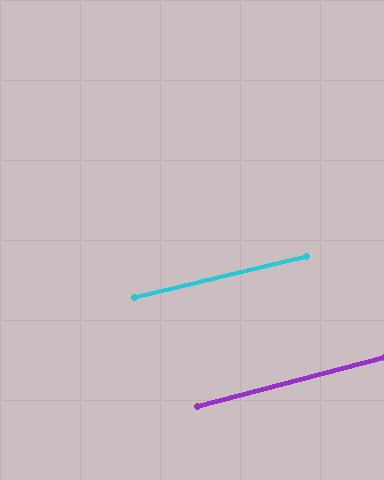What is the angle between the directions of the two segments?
Approximately 1 degree.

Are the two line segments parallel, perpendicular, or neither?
Parallel — their directions differ by only 1.0°.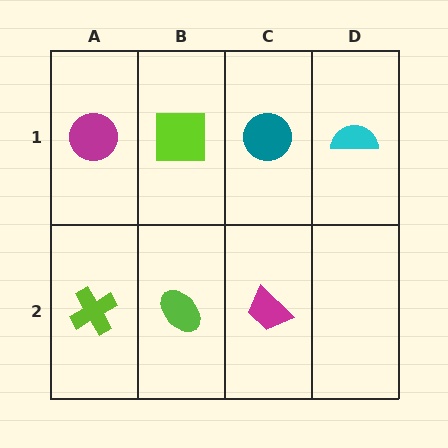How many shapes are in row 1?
4 shapes.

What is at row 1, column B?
A lime square.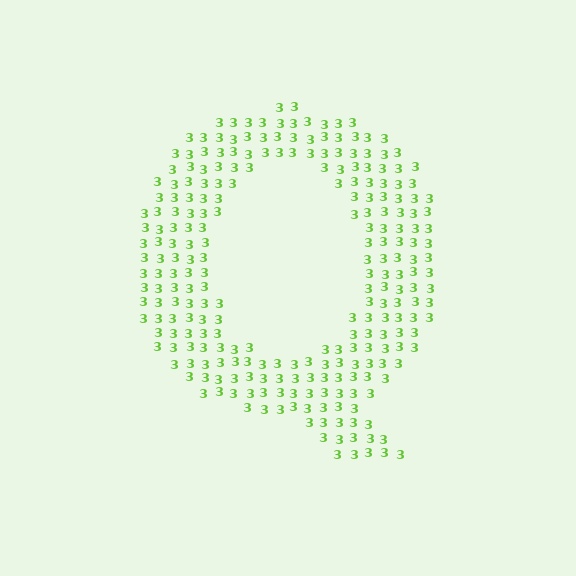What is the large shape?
The large shape is the letter Q.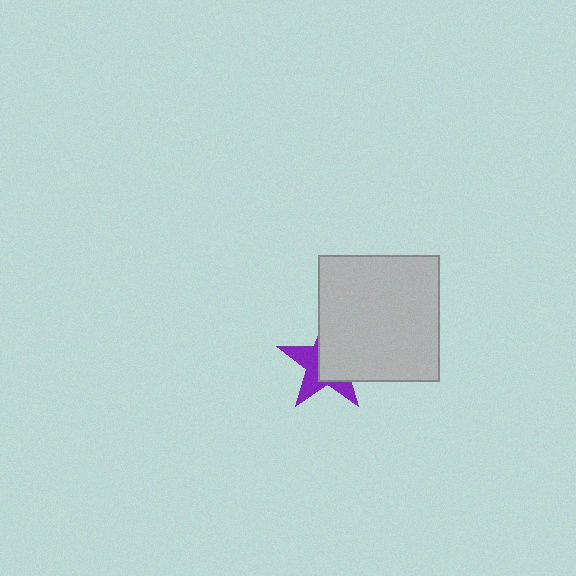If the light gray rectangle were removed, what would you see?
You would see the complete purple star.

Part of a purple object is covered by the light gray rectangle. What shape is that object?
It is a star.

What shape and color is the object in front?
The object in front is a light gray rectangle.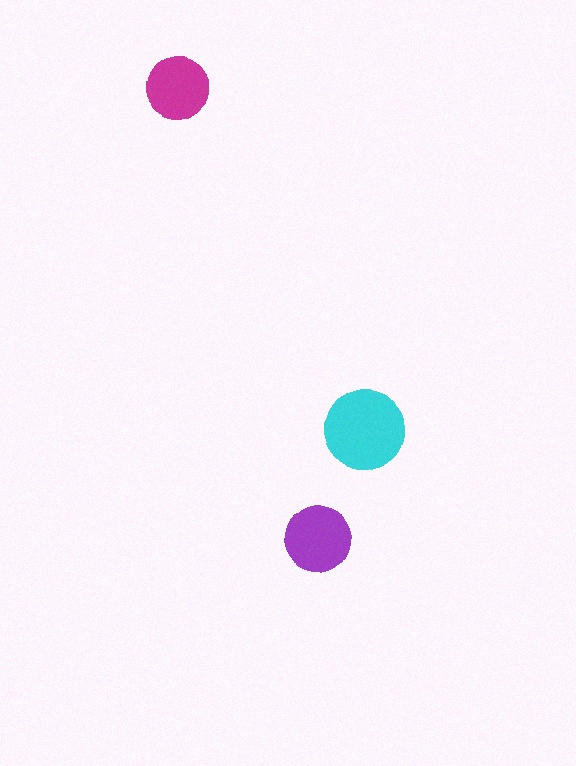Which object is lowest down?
The purple circle is bottommost.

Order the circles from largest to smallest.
the cyan one, the purple one, the magenta one.